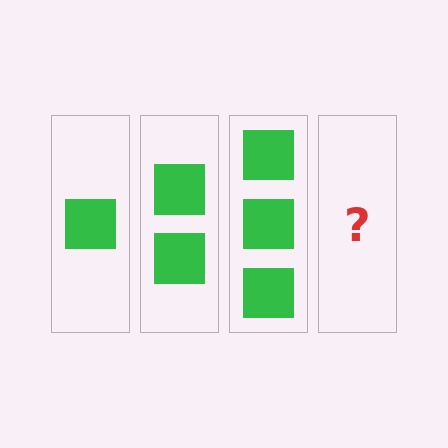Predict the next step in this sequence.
The next step is 4 squares.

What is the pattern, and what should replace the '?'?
The pattern is that each step adds one more square. The '?' should be 4 squares.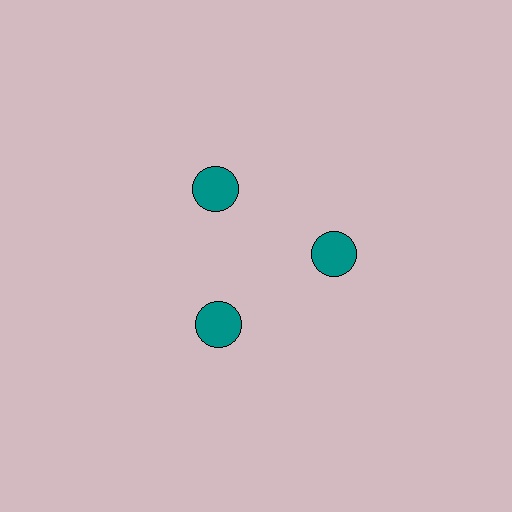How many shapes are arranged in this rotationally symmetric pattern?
There are 3 shapes, arranged in 3 groups of 1.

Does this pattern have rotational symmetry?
Yes, this pattern has 3-fold rotational symmetry. It looks the same after rotating 120 degrees around the center.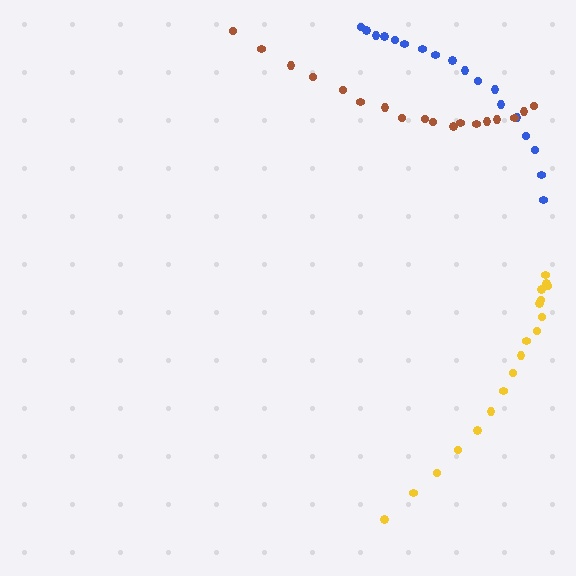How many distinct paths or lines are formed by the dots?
There are 3 distinct paths.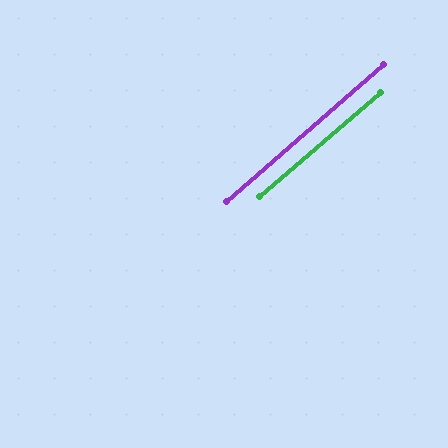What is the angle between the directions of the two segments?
Approximately 0 degrees.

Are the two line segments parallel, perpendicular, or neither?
Parallel — their directions differ by only 0.3°.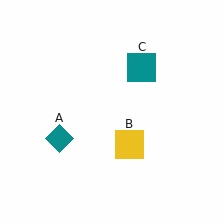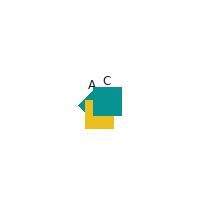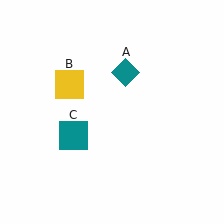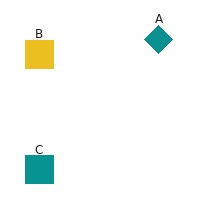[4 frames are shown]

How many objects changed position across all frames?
3 objects changed position: teal diamond (object A), yellow square (object B), teal square (object C).